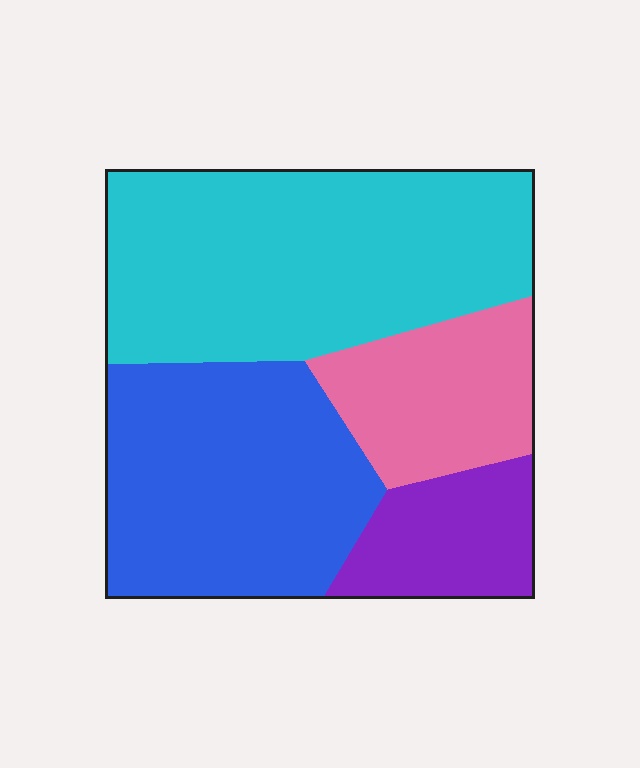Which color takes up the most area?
Cyan, at roughly 40%.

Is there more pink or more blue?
Blue.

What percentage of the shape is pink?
Pink takes up about one sixth (1/6) of the shape.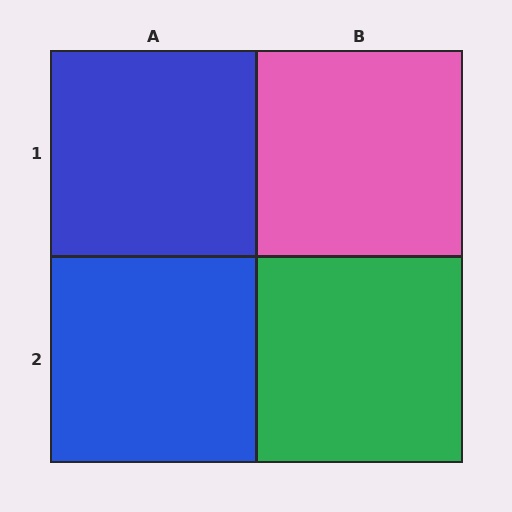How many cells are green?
1 cell is green.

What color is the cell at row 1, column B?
Pink.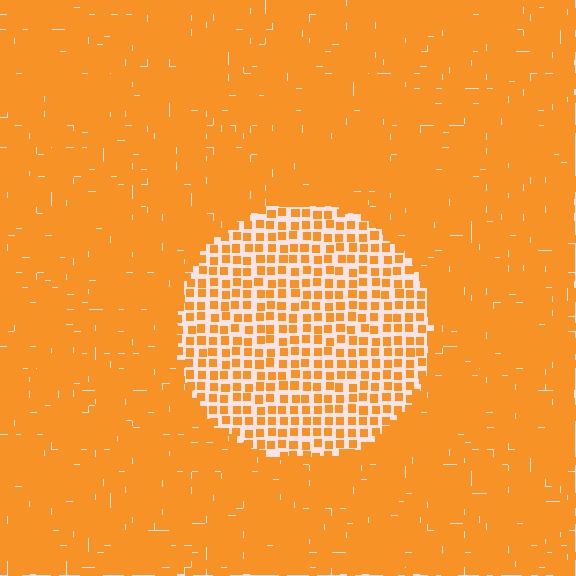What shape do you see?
I see a circle.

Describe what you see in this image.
The image contains small orange elements arranged at two different densities. A circle-shaped region is visible where the elements are less densely packed than the surrounding area.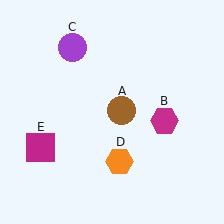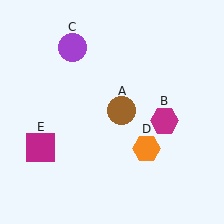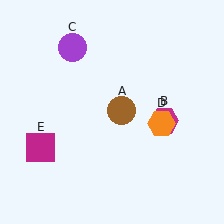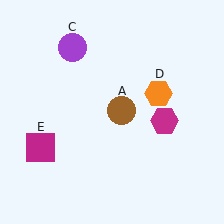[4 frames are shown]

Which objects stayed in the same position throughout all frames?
Brown circle (object A) and magenta hexagon (object B) and purple circle (object C) and magenta square (object E) remained stationary.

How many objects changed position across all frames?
1 object changed position: orange hexagon (object D).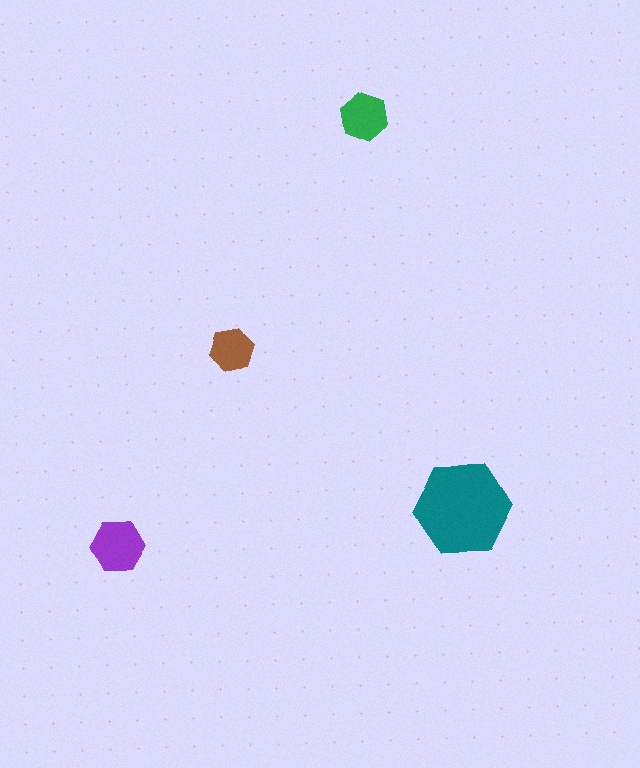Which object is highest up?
The green hexagon is topmost.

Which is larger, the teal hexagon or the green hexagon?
The teal one.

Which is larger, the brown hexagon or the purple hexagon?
The purple one.